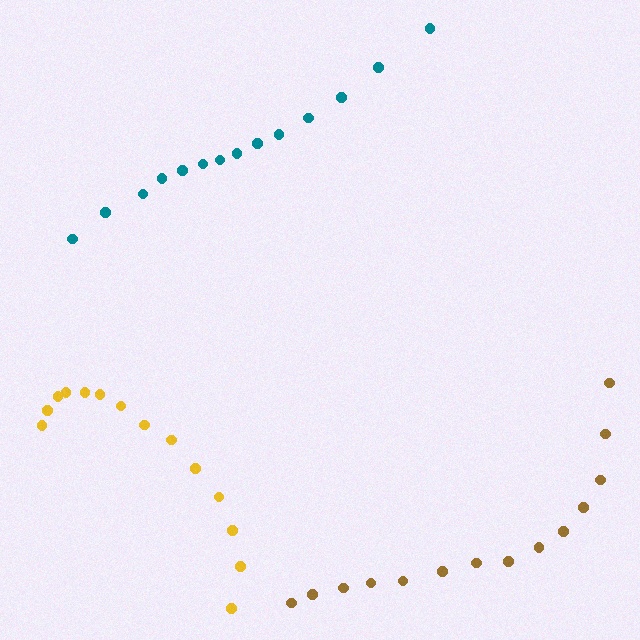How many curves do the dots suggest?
There are 3 distinct paths.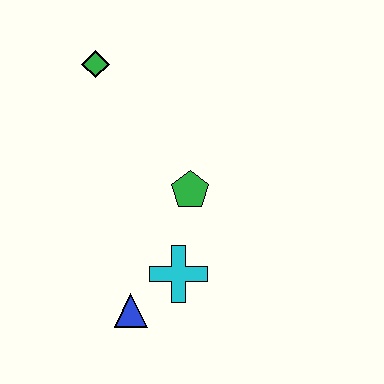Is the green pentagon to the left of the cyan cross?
No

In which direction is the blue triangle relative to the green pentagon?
The blue triangle is below the green pentagon.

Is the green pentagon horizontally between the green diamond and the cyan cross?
No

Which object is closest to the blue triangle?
The cyan cross is closest to the blue triangle.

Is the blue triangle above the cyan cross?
No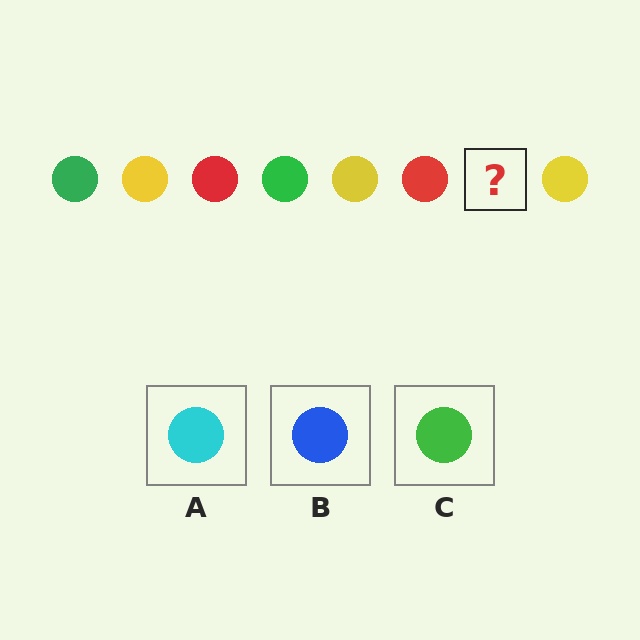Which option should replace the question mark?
Option C.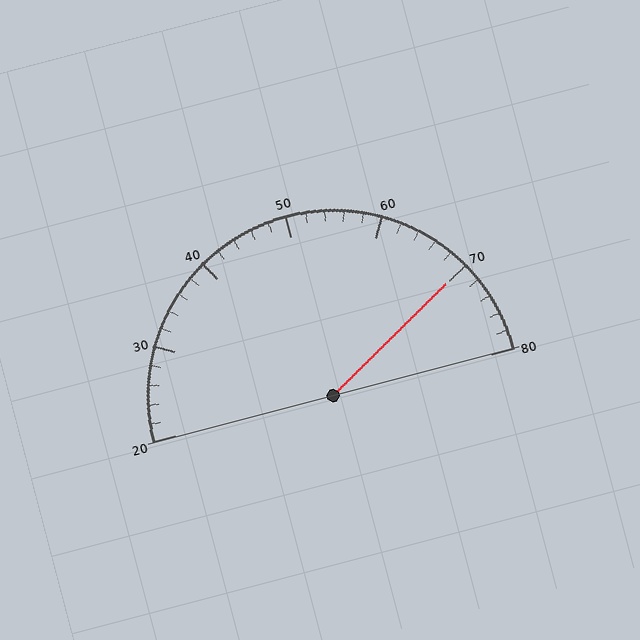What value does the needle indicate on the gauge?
The needle indicates approximately 70.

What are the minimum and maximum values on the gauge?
The gauge ranges from 20 to 80.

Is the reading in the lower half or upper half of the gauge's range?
The reading is in the upper half of the range (20 to 80).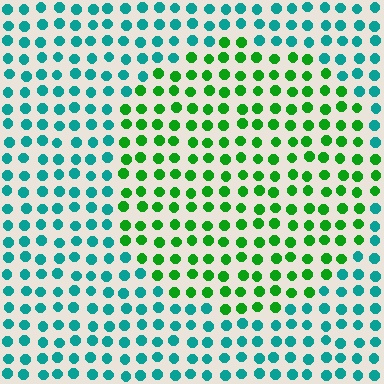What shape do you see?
I see a circle.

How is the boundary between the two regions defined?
The boundary is defined purely by a slight shift in hue (about 52 degrees). Spacing, size, and orientation are identical on both sides.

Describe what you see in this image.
The image is filled with small teal elements in a uniform arrangement. A circle-shaped region is visible where the elements are tinted to a slightly different hue, forming a subtle color boundary.